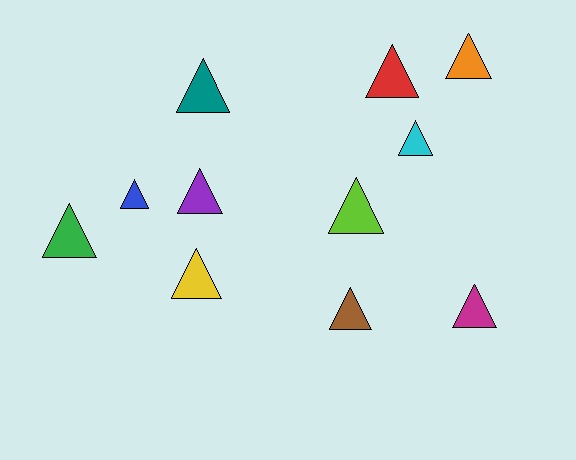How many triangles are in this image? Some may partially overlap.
There are 11 triangles.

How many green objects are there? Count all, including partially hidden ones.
There is 1 green object.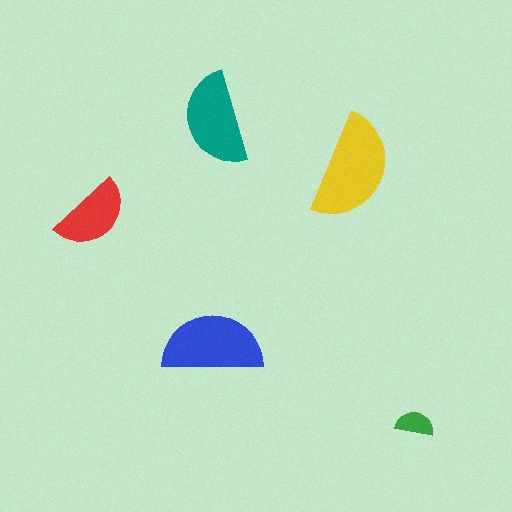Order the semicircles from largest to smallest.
the yellow one, the blue one, the teal one, the red one, the green one.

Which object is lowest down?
The green semicircle is bottommost.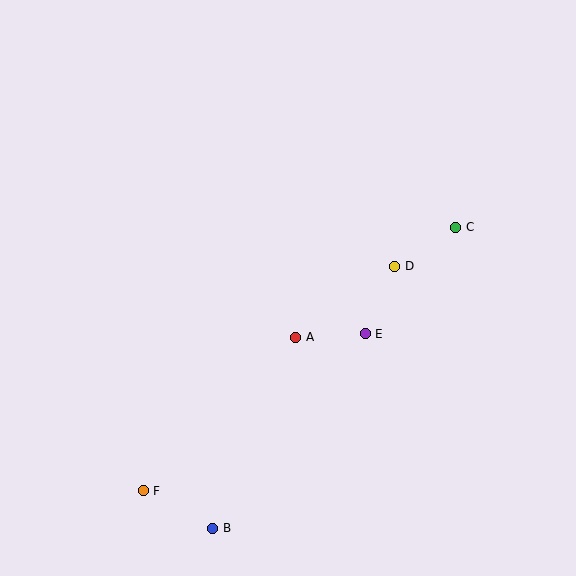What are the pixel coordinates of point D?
Point D is at (395, 266).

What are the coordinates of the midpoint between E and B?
The midpoint between E and B is at (289, 431).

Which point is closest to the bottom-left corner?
Point F is closest to the bottom-left corner.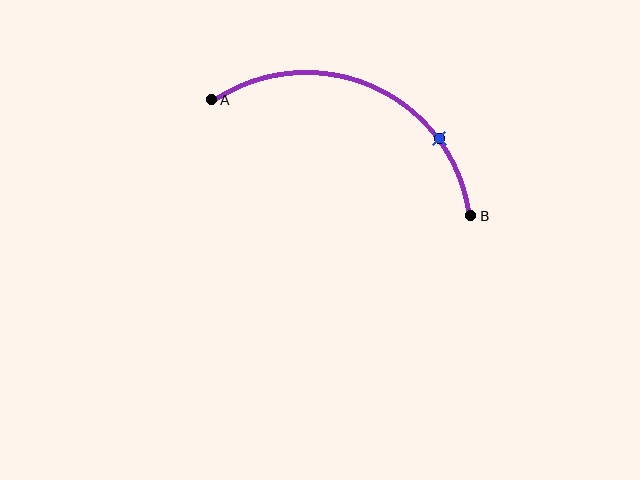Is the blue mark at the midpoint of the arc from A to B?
No. The blue mark lies on the arc but is closer to endpoint B. The arc midpoint would be at the point on the curve equidistant along the arc from both A and B.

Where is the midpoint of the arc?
The arc midpoint is the point on the curve farthest from the straight line joining A and B. It sits above that line.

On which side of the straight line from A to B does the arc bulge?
The arc bulges above the straight line connecting A and B.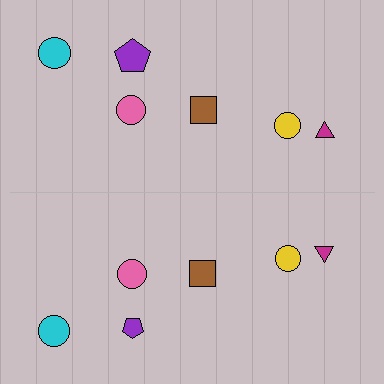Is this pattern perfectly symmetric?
No, the pattern is not perfectly symmetric. The purple pentagon on the bottom side has a different size than its mirror counterpart.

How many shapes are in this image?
There are 12 shapes in this image.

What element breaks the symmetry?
The purple pentagon on the bottom side has a different size than its mirror counterpart.